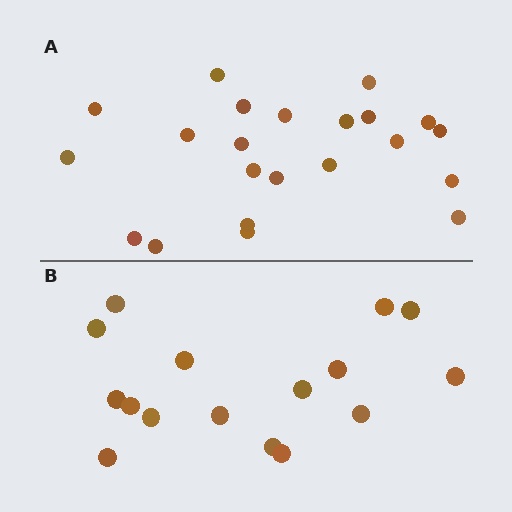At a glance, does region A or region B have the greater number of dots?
Region A (the top region) has more dots.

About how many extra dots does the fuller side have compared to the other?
Region A has about 6 more dots than region B.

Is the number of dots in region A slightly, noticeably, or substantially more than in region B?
Region A has noticeably more, but not dramatically so. The ratio is roughly 1.4 to 1.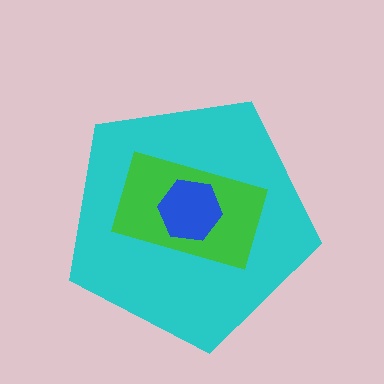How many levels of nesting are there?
3.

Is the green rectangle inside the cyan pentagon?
Yes.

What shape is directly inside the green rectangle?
The blue hexagon.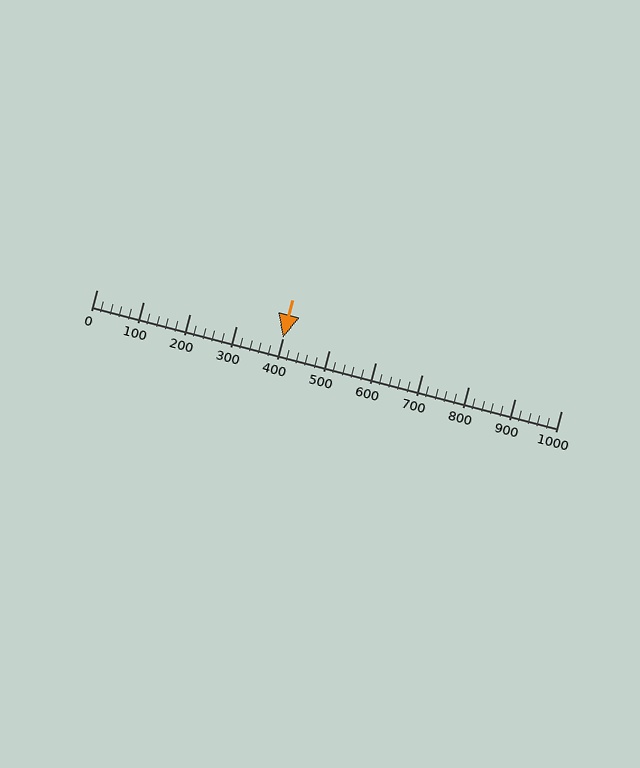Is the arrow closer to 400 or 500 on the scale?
The arrow is closer to 400.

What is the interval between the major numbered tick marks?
The major tick marks are spaced 100 units apart.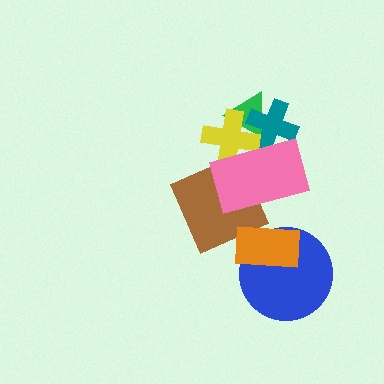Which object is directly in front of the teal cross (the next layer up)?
The yellow cross is directly in front of the teal cross.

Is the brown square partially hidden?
Yes, it is partially covered by another shape.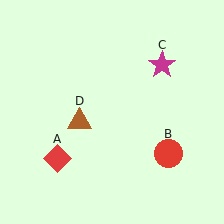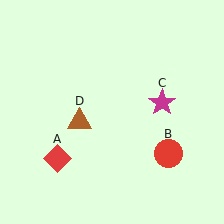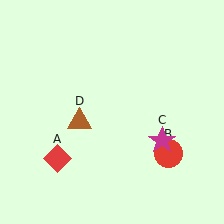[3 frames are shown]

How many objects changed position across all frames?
1 object changed position: magenta star (object C).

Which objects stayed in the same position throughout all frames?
Red diamond (object A) and red circle (object B) and brown triangle (object D) remained stationary.